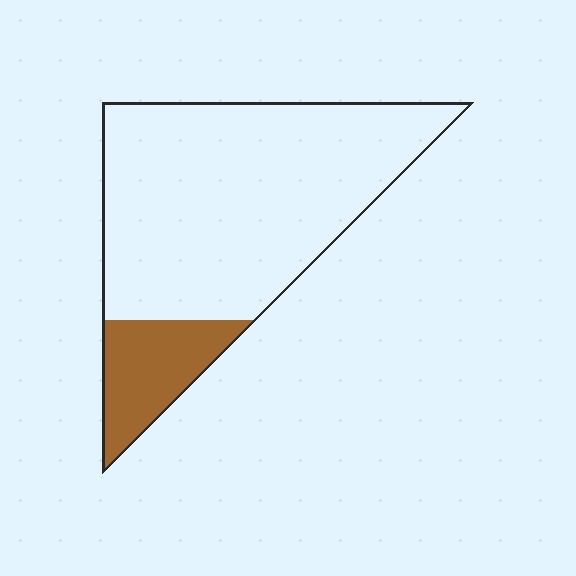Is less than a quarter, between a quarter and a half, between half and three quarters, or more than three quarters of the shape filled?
Less than a quarter.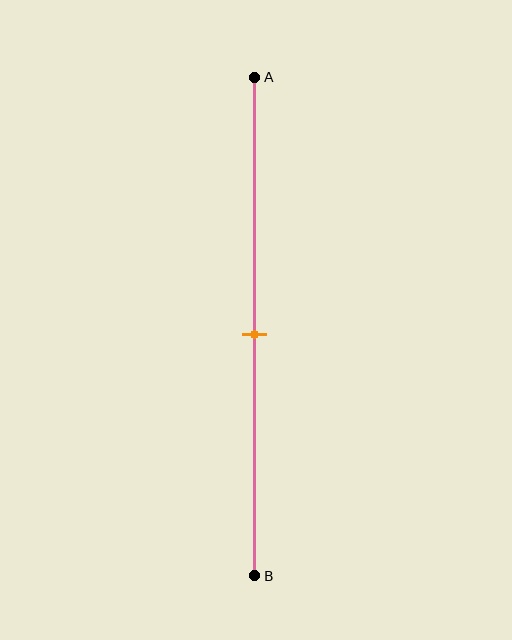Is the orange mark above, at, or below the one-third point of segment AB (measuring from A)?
The orange mark is below the one-third point of segment AB.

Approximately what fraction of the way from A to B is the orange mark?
The orange mark is approximately 50% of the way from A to B.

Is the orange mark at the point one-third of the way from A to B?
No, the mark is at about 50% from A, not at the 33% one-third point.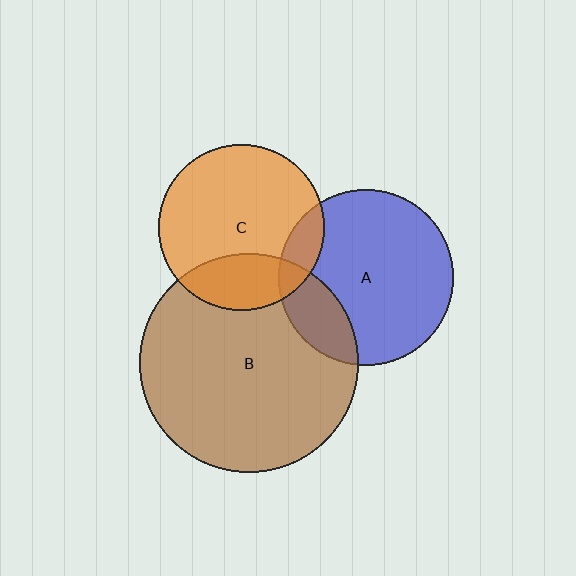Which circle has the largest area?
Circle B (brown).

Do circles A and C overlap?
Yes.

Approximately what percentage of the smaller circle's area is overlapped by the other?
Approximately 10%.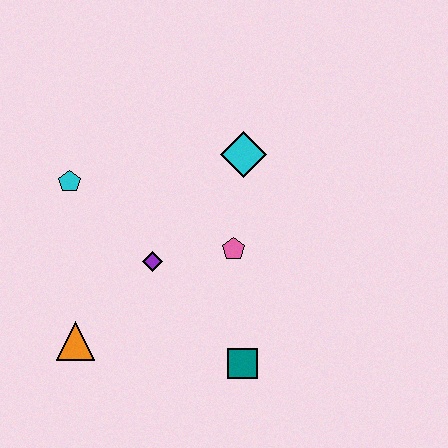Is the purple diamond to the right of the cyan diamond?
No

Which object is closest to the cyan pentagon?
The purple diamond is closest to the cyan pentagon.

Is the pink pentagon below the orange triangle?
No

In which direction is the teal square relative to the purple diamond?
The teal square is below the purple diamond.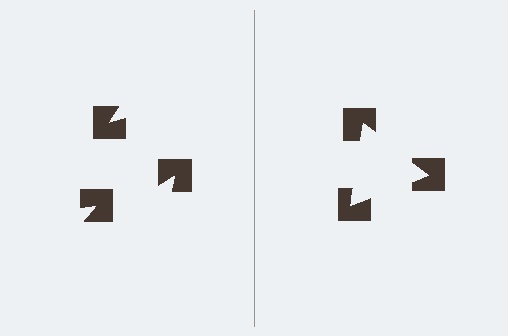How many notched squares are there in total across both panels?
6 — 3 on each side.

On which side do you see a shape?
An illusory triangle appears on the right side. On the left side the wedge cuts are rotated, so no coherent shape forms.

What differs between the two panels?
The notched squares are positioned identically on both sides; only the wedge orientations differ. On the right they align to a triangle; on the left they are misaligned.